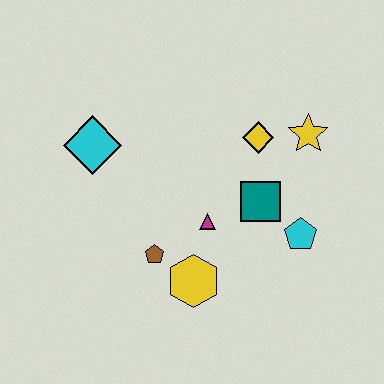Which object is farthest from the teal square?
The cyan diamond is farthest from the teal square.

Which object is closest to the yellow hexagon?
The brown pentagon is closest to the yellow hexagon.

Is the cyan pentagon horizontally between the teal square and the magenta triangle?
No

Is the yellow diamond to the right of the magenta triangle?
Yes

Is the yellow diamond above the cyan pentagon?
Yes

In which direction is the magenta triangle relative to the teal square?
The magenta triangle is to the left of the teal square.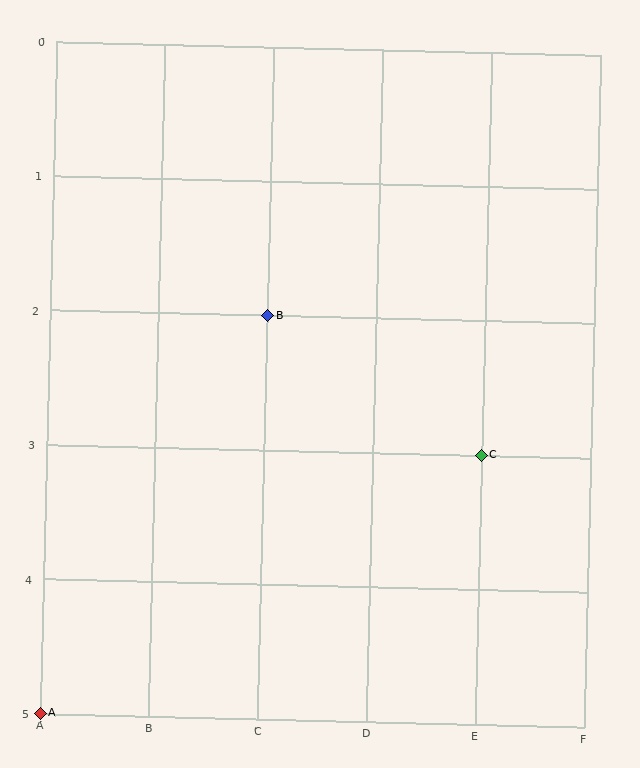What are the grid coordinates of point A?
Point A is at grid coordinates (A, 5).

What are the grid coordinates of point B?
Point B is at grid coordinates (C, 2).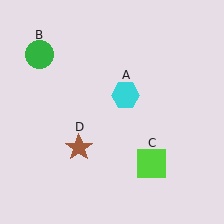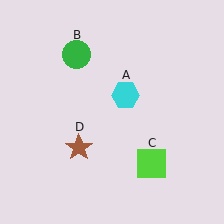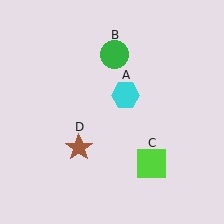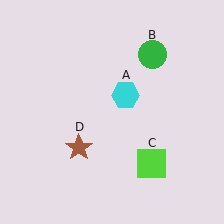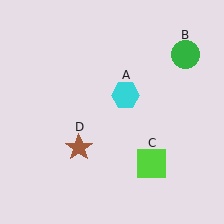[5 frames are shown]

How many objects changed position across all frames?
1 object changed position: green circle (object B).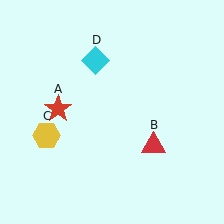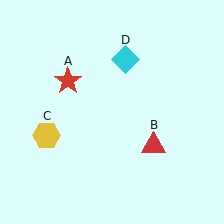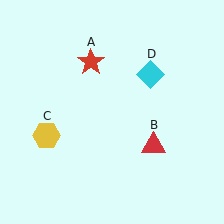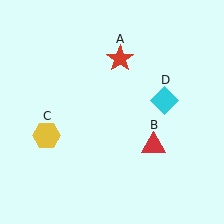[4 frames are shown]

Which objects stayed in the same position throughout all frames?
Red triangle (object B) and yellow hexagon (object C) remained stationary.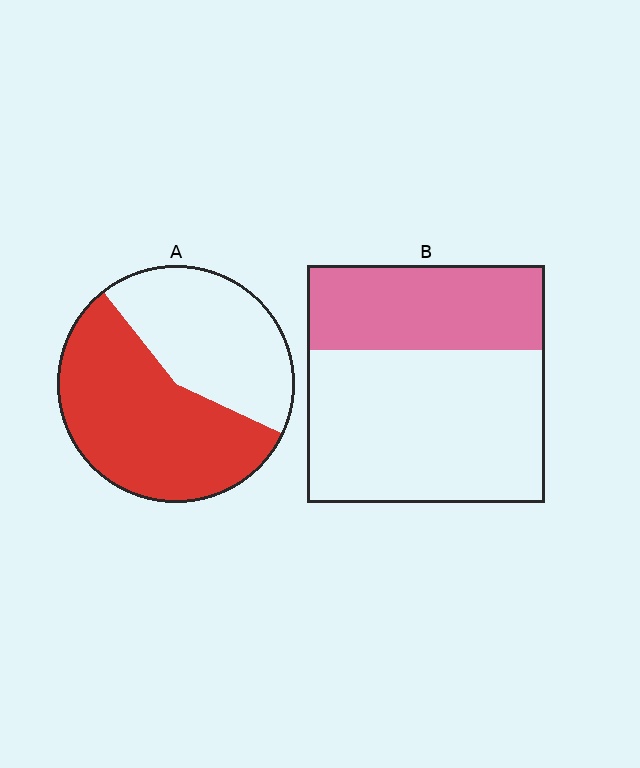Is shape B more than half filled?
No.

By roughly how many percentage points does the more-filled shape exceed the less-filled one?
By roughly 20 percentage points (A over B).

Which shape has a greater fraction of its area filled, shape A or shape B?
Shape A.